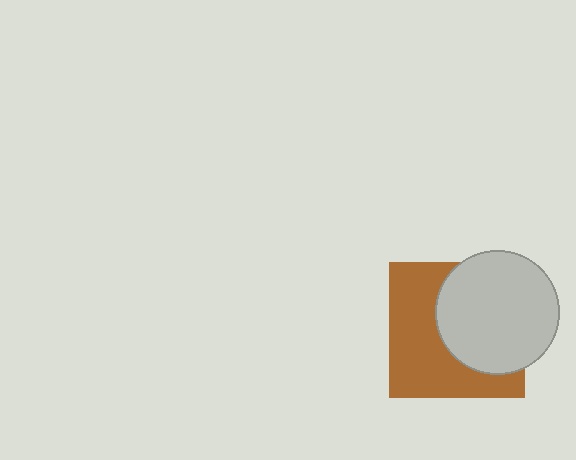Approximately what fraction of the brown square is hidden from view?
Roughly 48% of the brown square is hidden behind the light gray circle.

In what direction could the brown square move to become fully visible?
The brown square could move left. That would shift it out from behind the light gray circle entirely.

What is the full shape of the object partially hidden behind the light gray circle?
The partially hidden object is a brown square.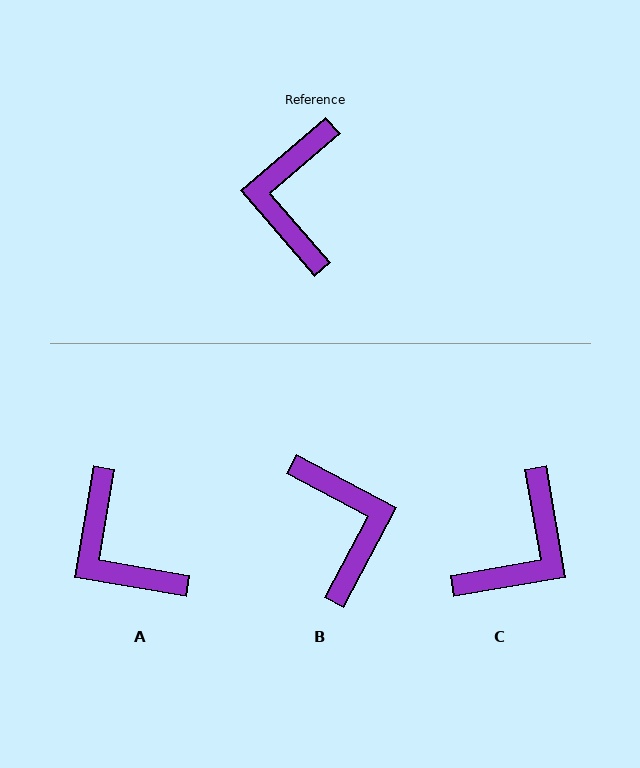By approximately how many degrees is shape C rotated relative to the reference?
Approximately 149 degrees counter-clockwise.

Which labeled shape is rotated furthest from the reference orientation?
B, about 159 degrees away.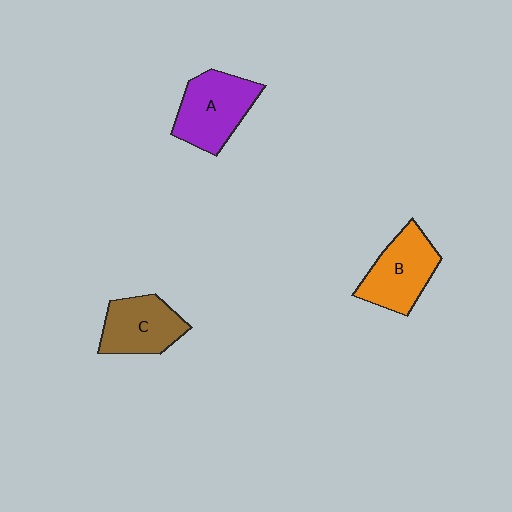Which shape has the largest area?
Shape A (purple).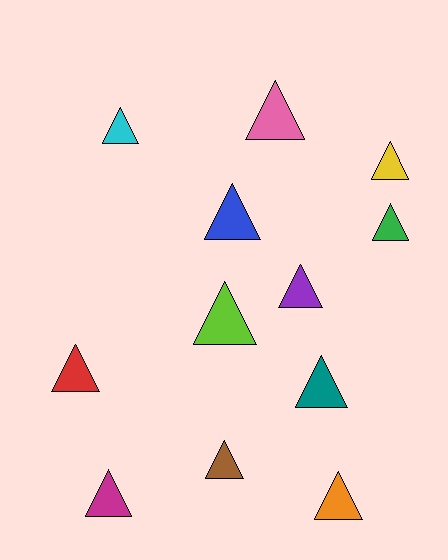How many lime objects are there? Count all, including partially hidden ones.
There is 1 lime object.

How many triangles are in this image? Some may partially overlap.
There are 12 triangles.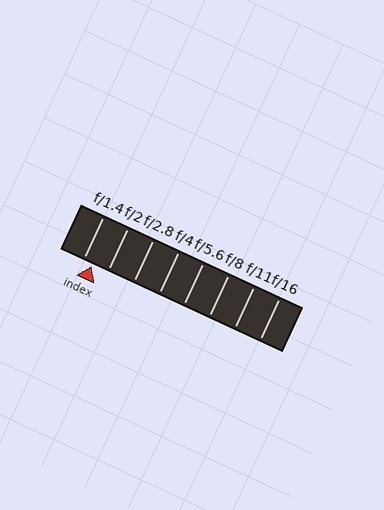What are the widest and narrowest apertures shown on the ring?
The widest aperture shown is f/1.4 and the narrowest is f/16.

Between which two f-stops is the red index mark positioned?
The index mark is between f/1.4 and f/2.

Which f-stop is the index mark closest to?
The index mark is closest to f/1.4.